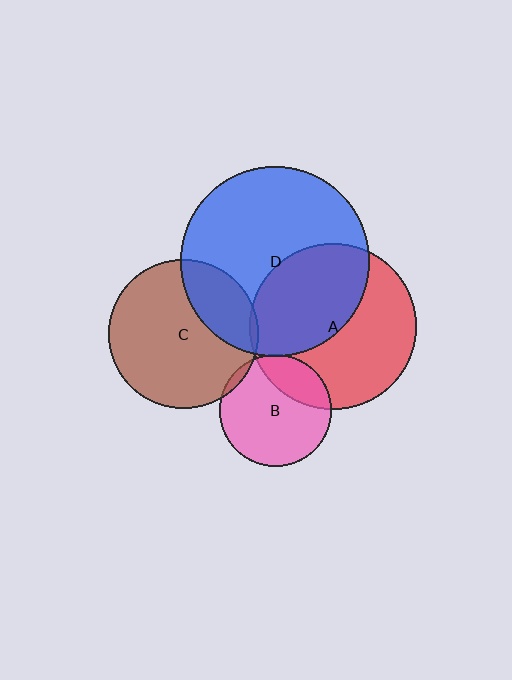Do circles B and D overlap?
Yes.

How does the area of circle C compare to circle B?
Approximately 1.8 times.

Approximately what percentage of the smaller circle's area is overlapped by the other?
Approximately 5%.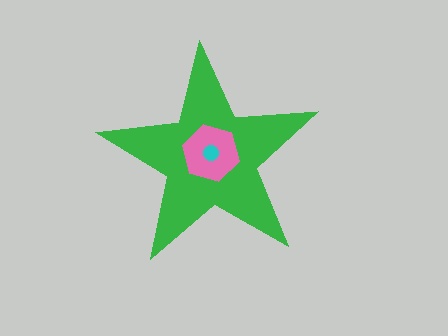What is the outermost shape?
The green star.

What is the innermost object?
The cyan circle.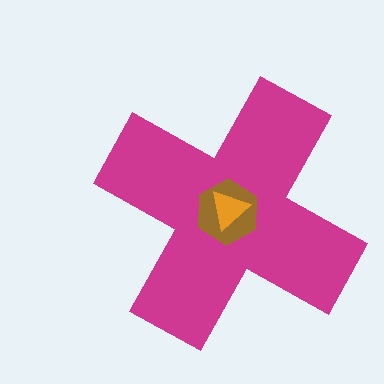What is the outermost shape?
The magenta cross.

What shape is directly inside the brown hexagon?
The orange triangle.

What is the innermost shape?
The orange triangle.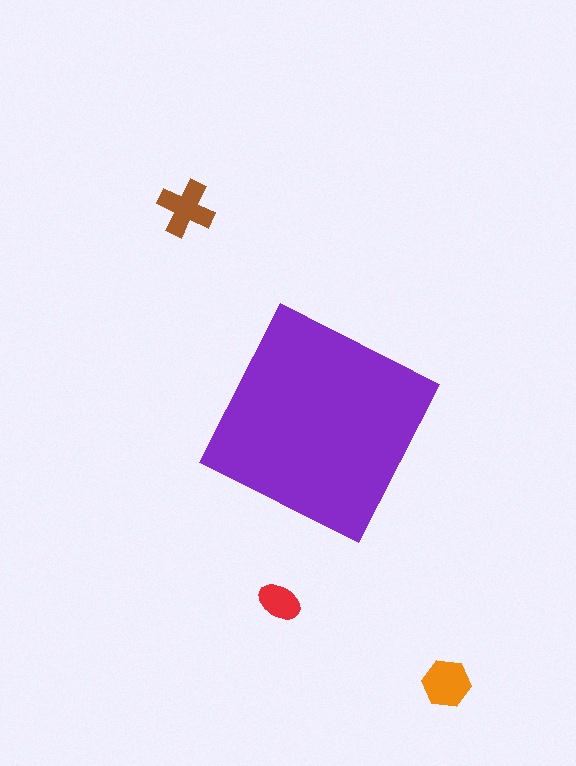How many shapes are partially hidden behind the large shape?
0 shapes are partially hidden.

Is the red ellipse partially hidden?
No, the red ellipse is fully visible.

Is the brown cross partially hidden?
No, the brown cross is fully visible.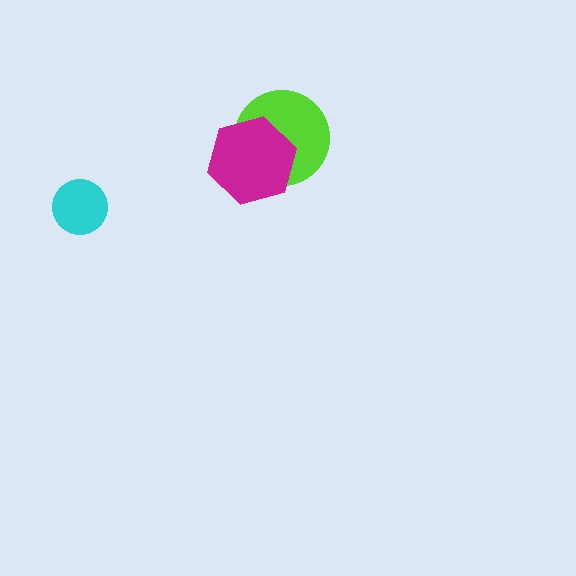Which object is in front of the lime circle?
The magenta hexagon is in front of the lime circle.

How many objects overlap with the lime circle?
1 object overlaps with the lime circle.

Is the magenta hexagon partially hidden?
No, no other shape covers it.